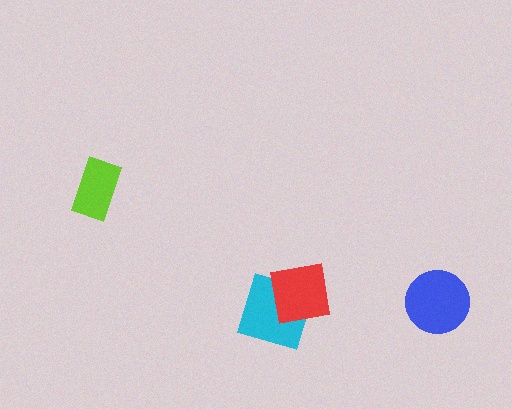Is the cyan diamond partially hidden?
Yes, it is partially covered by another shape.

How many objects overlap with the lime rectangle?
0 objects overlap with the lime rectangle.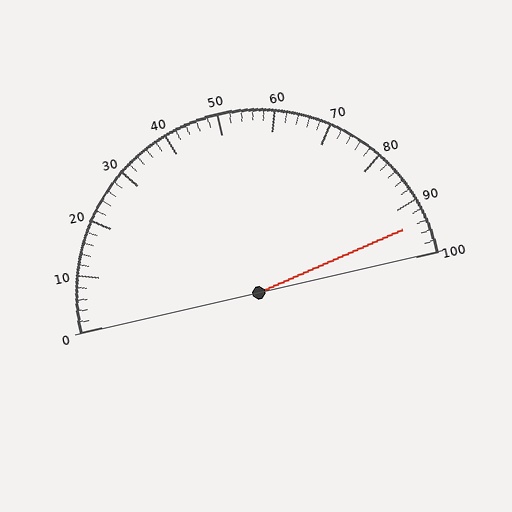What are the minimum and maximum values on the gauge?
The gauge ranges from 0 to 100.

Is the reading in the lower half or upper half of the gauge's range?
The reading is in the upper half of the range (0 to 100).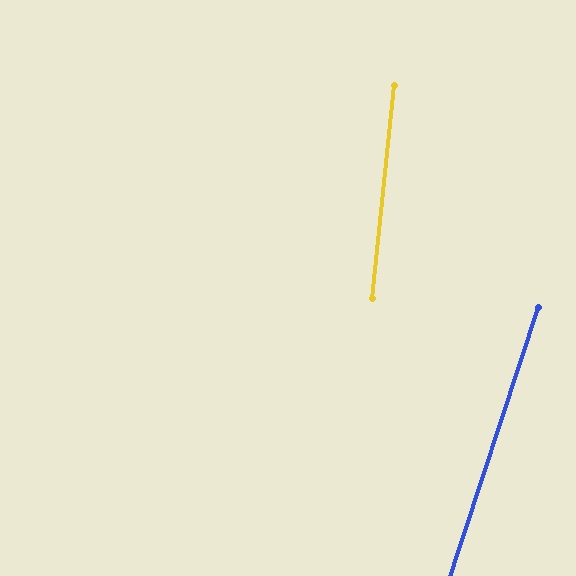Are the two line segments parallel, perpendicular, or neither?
Neither parallel nor perpendicular — they differ by about 12°.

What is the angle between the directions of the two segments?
Approximately 12 degrees.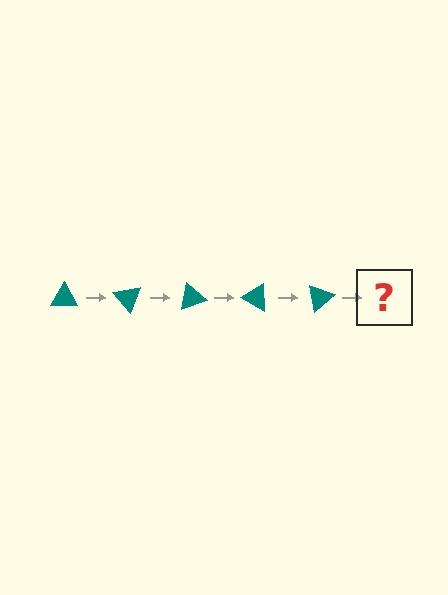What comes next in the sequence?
The next element should be a teal triangle rotated 250 degrees.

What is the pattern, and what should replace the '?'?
The pattern is that the triangle rotates 50 degrees each step. The '?' should be a teal triangle rotated 250 degrees.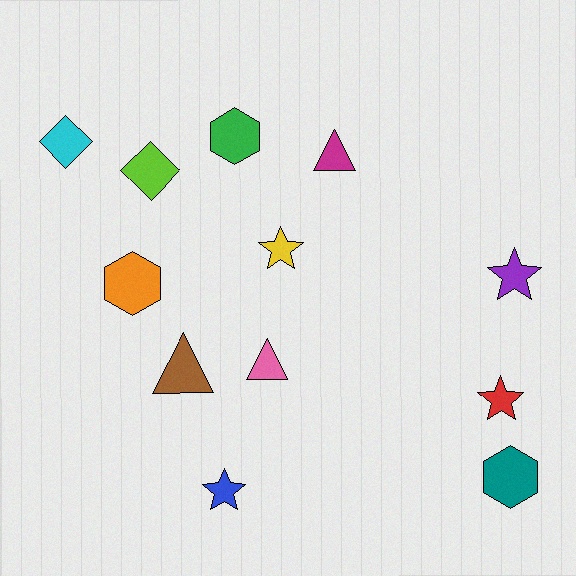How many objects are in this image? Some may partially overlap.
There are 12 objects.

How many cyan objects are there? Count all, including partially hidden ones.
There is 1 cyan object.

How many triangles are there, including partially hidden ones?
There are 3 triangles.